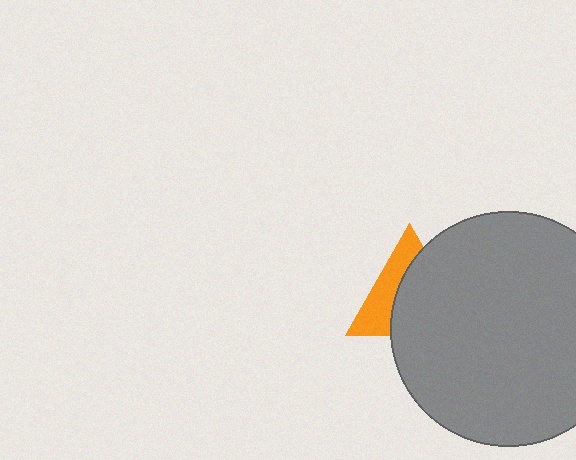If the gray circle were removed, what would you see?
You would see the complete orange triangle.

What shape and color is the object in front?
The object in front is a gray circle.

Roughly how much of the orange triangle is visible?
A small part of it is visible (roughly 40%).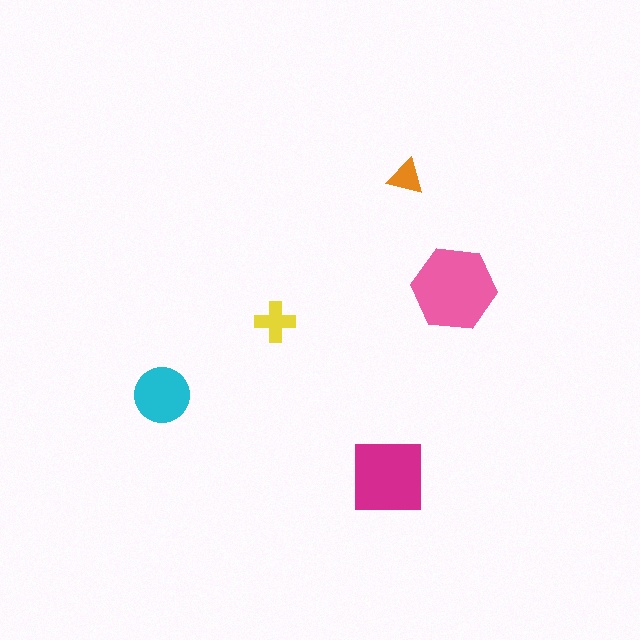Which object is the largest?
The pink hexagon.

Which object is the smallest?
The orange triangle.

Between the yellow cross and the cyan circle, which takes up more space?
The cyan circle.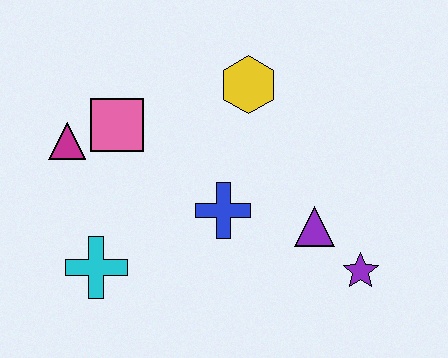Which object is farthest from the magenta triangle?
The purple star is farthest from the magenta triangle.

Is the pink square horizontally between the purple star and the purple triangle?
No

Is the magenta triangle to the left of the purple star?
Yes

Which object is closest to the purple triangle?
The purple star is closest to the purple triangle.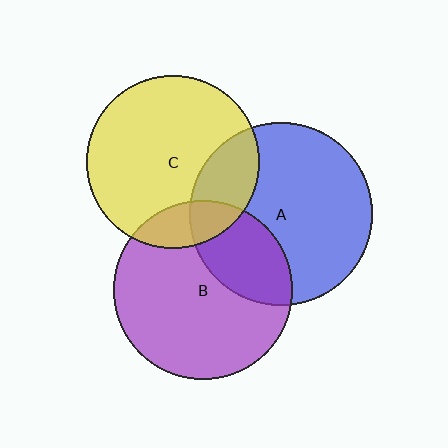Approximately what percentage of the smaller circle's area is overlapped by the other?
Approximately 20%.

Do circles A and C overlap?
Yes.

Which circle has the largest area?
Circle A (blue).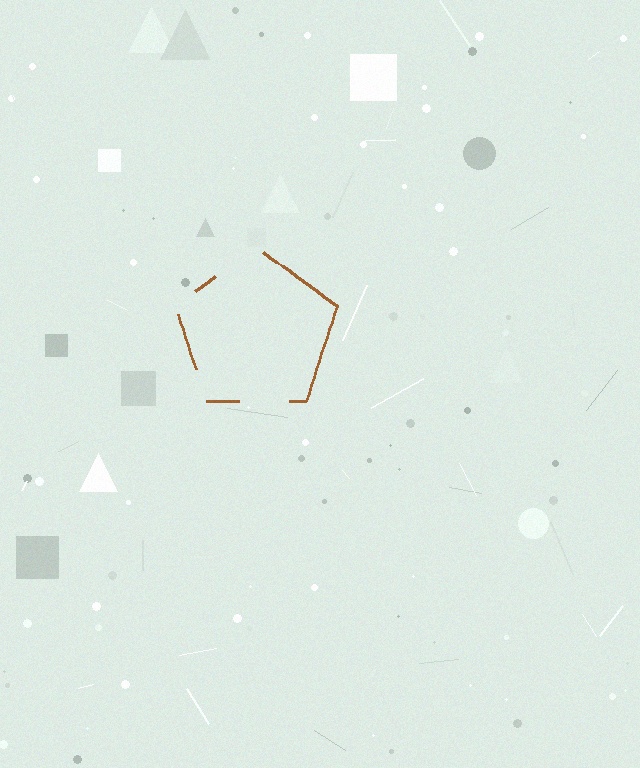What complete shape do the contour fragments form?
The contour fragments form a pentagon.